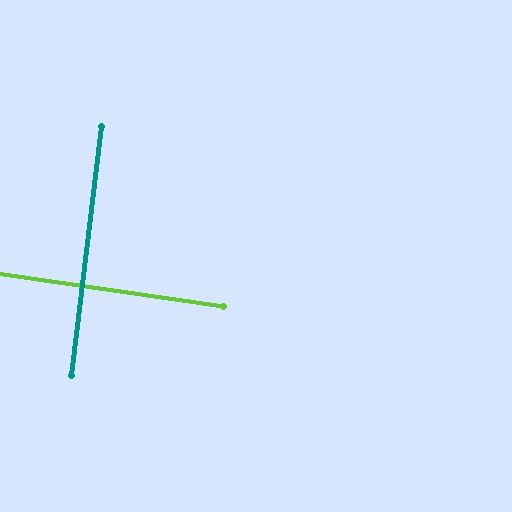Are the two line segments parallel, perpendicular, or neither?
Perpendicular — they meet at approximately 89°.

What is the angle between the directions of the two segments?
Approximately 89 degrees.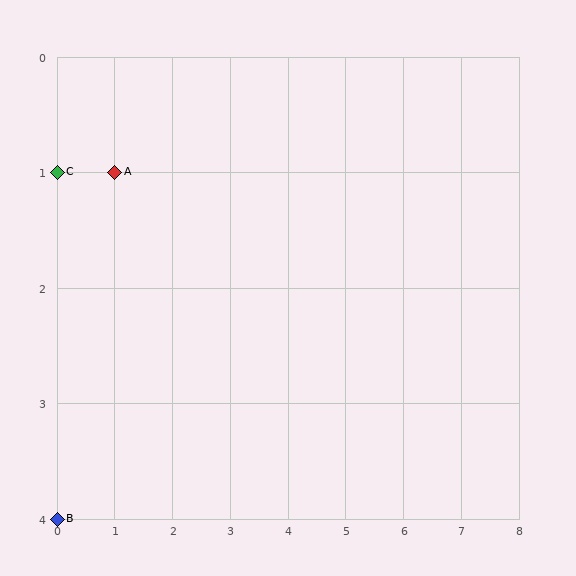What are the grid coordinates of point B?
Point B is at grid coordinates (0, 4).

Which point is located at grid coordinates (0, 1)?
Point C is at (0, 1).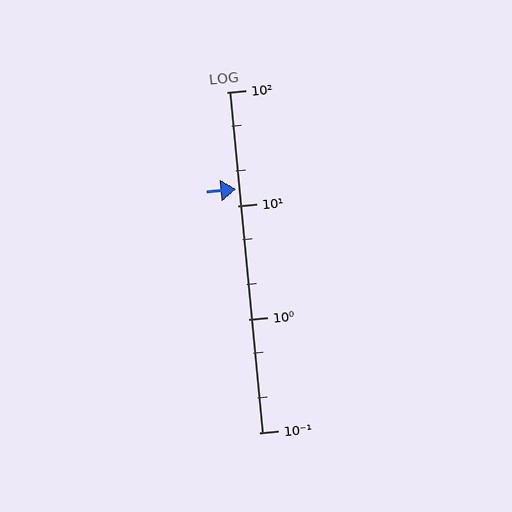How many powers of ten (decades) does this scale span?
The scale spans 3 decades, from 0.1 to 100.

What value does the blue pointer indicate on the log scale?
The pointer indicates approximately 14.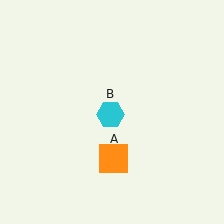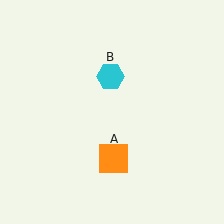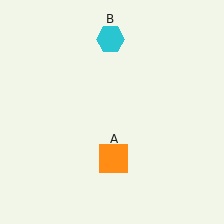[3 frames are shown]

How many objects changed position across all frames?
1 object changed position: cyan hexagon (object B).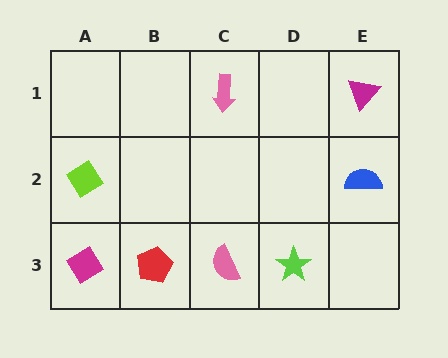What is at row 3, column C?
A pink semicircle.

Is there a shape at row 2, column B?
No, that cell is empty.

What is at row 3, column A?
A magenta diamond.